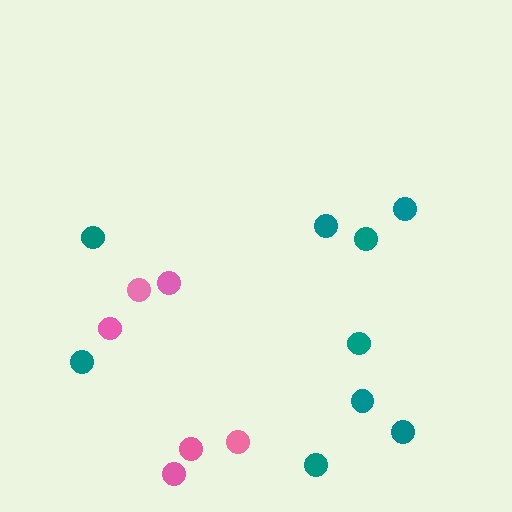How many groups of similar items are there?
There are 2 groups: one group of pink circles (6) and one group of teal circles (9).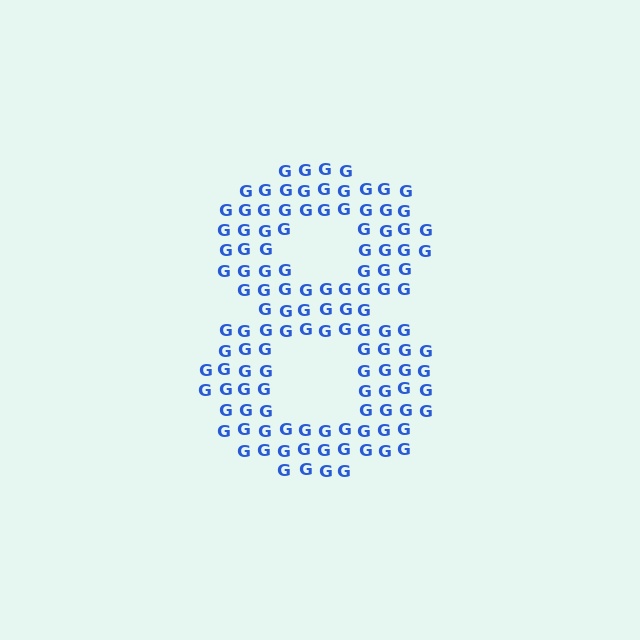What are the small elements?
The small elements are letter G's.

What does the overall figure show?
The overall figure shows the digit 8.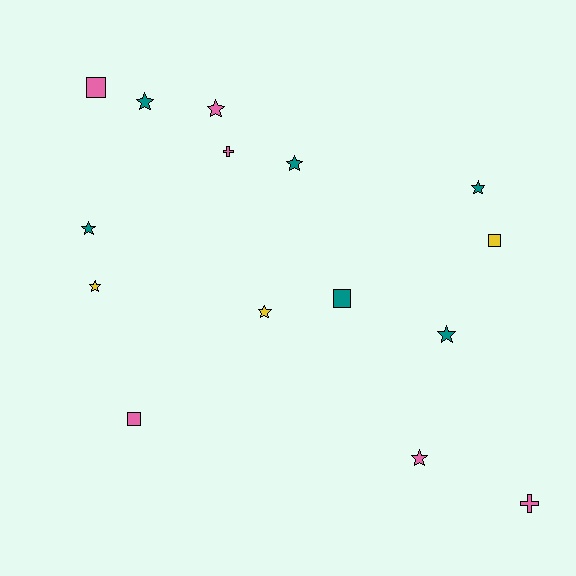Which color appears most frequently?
Teal, with 6 objects.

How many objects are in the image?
There are 15 objects.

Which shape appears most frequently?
Star, with 9 objects.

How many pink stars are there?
There are 2 pink stars.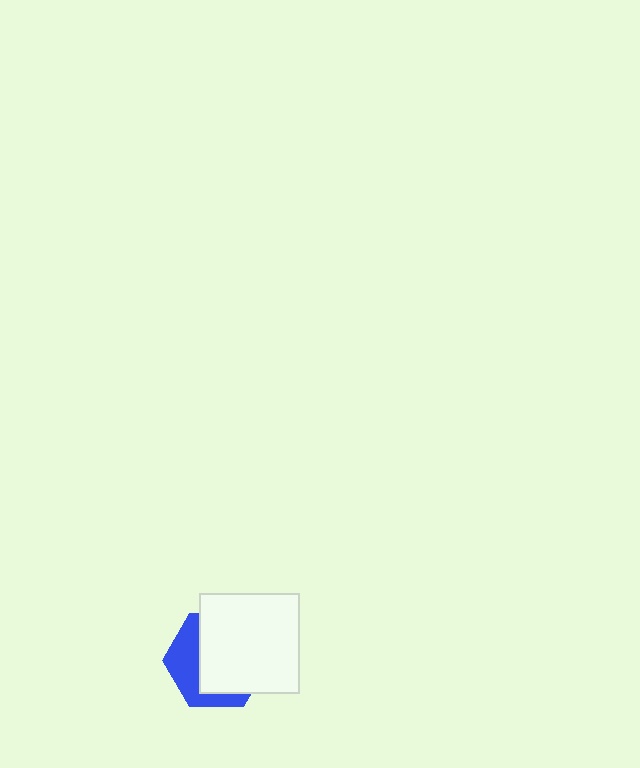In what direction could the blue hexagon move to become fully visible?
The blue hexagon could move toward the lower-left. That would shift it out from behind the white square entirely.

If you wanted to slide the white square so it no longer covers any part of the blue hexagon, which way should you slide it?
Slide it toward the upper-right — that is the most direct way to separate the two shapes.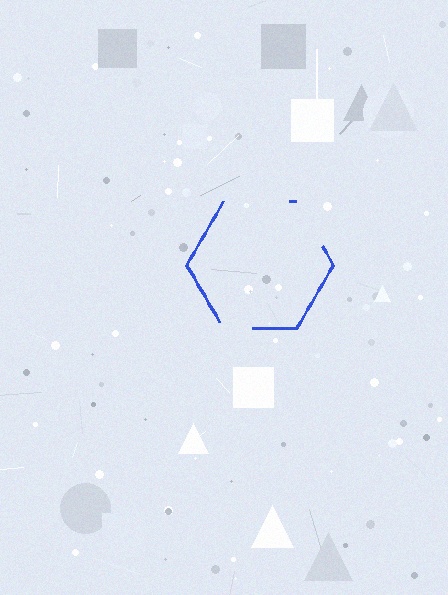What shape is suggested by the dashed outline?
The dashed outline suggests a hexagon.